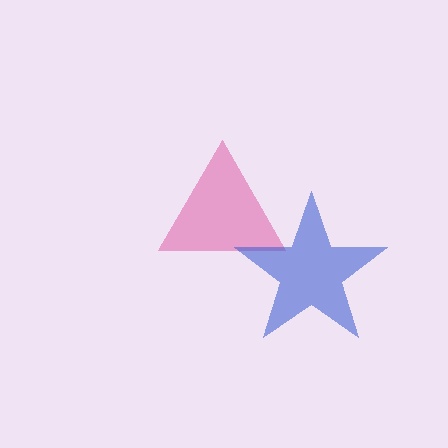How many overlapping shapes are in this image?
There are 2 overlapping shapes in the image.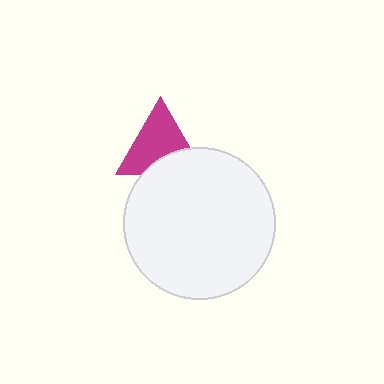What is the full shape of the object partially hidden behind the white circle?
The partially hidden object is a magenta triangle.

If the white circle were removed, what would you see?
You would see the complete magenta triangle.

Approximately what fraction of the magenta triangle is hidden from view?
Roughly 31% of the magenta triangle is hidden behind the white circle.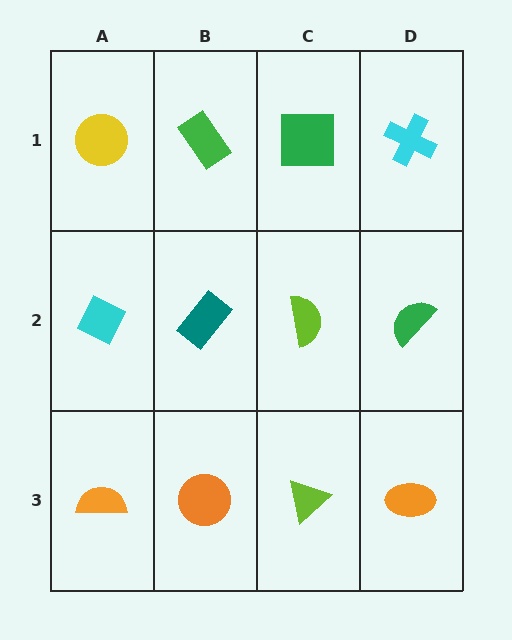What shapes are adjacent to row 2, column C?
A green square (row 1, column C), a lime triangle (row 3, column C), a teal rectangle (row 2, column B), a green semicircle (row 2, column D).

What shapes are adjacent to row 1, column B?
A teal rectangle (row 2, column B), a yellow circle (row 1, column A), a green square (row 1, column C).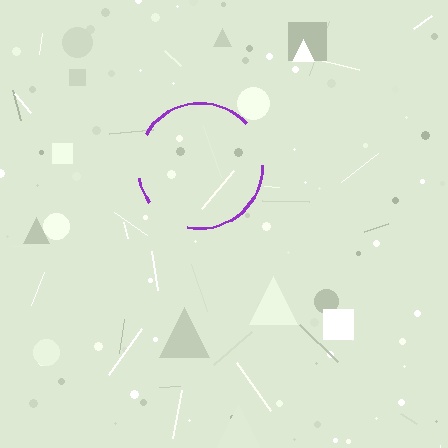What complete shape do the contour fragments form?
The contour fragments form a circle.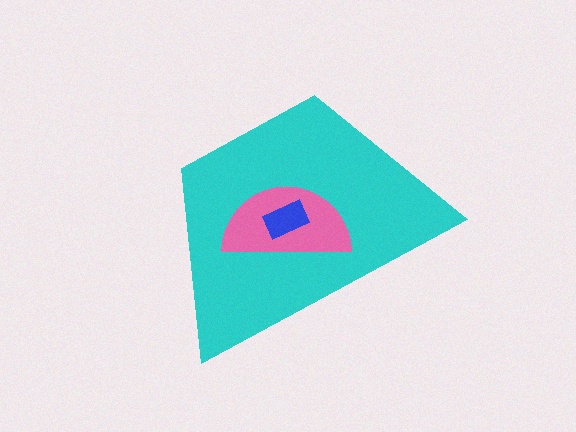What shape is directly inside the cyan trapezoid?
The pink semicircle.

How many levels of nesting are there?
3.